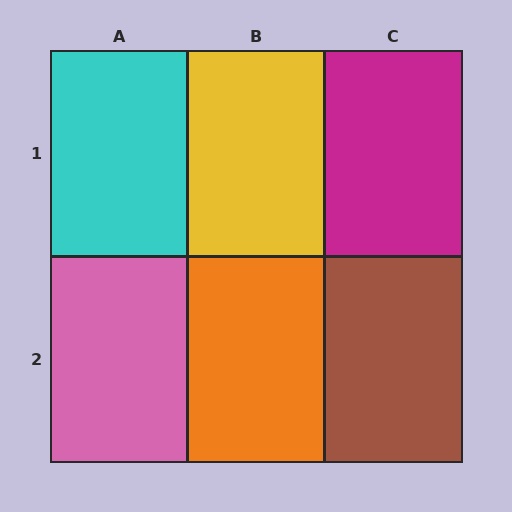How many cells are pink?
1 cell is pink.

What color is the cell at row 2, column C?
Brown.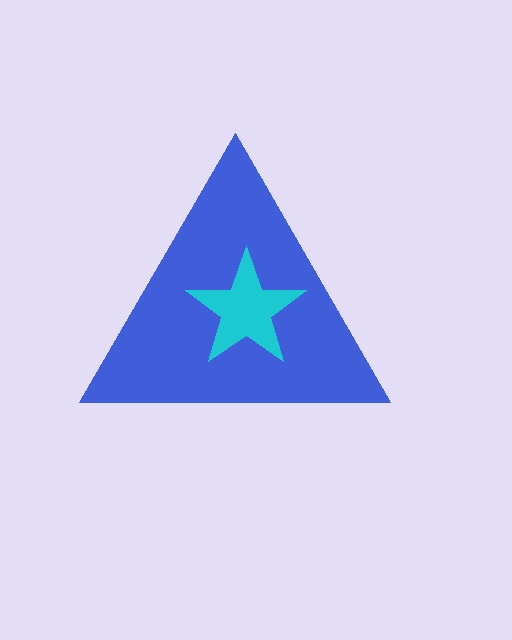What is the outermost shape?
The blue triangle.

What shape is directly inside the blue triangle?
The cyan star.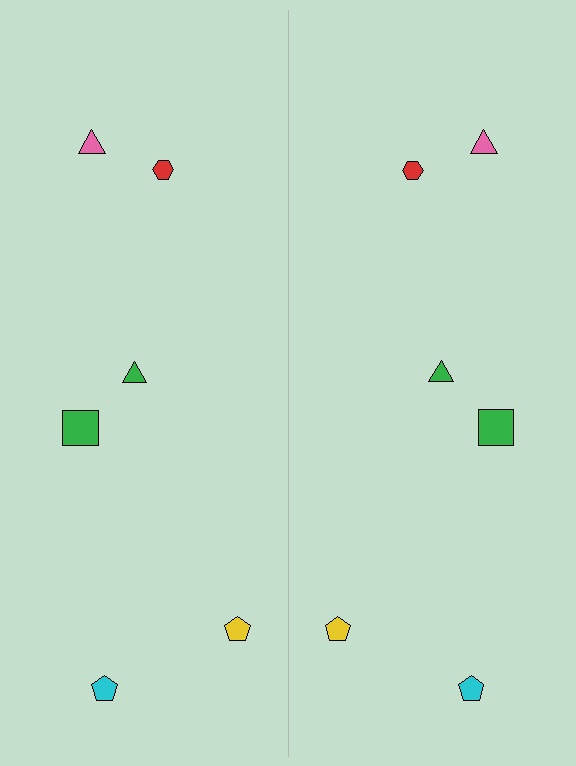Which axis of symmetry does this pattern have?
The pattern has a vertical axis of symmetry running through the center of the image.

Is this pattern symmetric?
Yes, this pattern has bilateral (reflection) symmetry.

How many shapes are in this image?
There are 12 shapes in this image.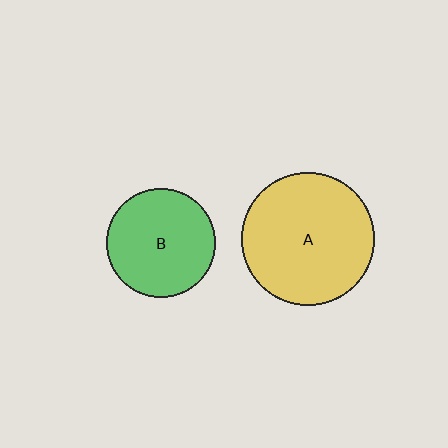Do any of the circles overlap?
No, none of the circles overlap.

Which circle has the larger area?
Circle A (yellow).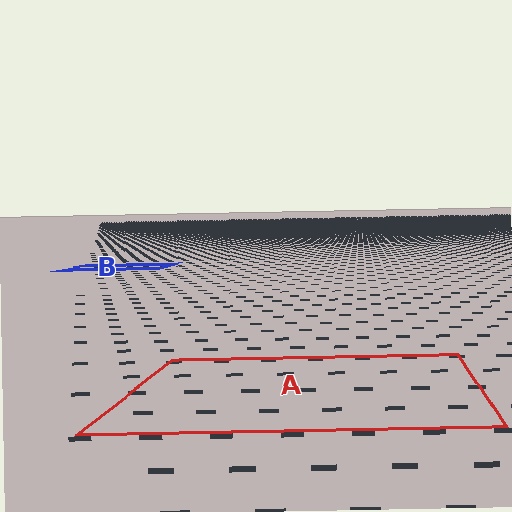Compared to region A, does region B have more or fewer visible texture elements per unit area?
Region B has more texture elements per unit area — they are packed more densely because it is farther away.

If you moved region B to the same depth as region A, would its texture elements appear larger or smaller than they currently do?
They would appear larger. At a closer depth, the same texture elements are projected at a bigger on-screen size.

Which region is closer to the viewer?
Region A is closer. The texture elements there are larger and more spread out.